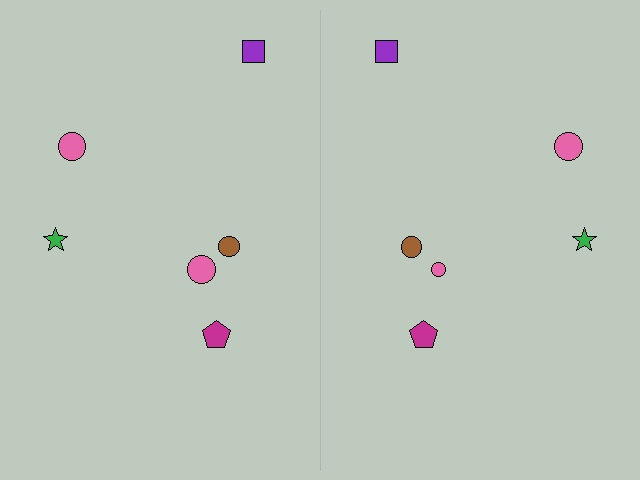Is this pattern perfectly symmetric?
No, the pattern is not perfectly symmetric. The pink circle on the right side has a different size than its mirror counterpart.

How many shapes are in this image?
There are 12 shapes in this image.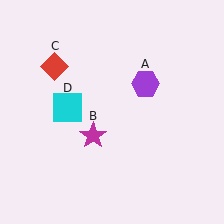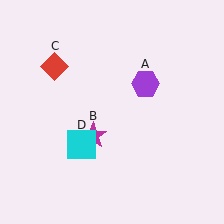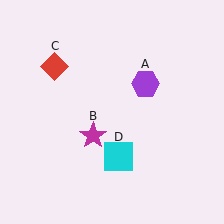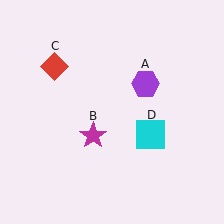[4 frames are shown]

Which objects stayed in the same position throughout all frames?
Purple hexagon (object A) and magenta star (object B) and red diamond (object C) remained stationary.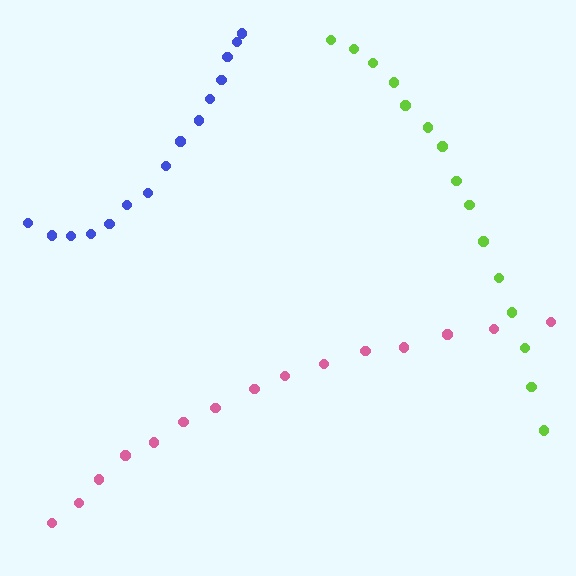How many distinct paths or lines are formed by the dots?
There are 3 distinct paths.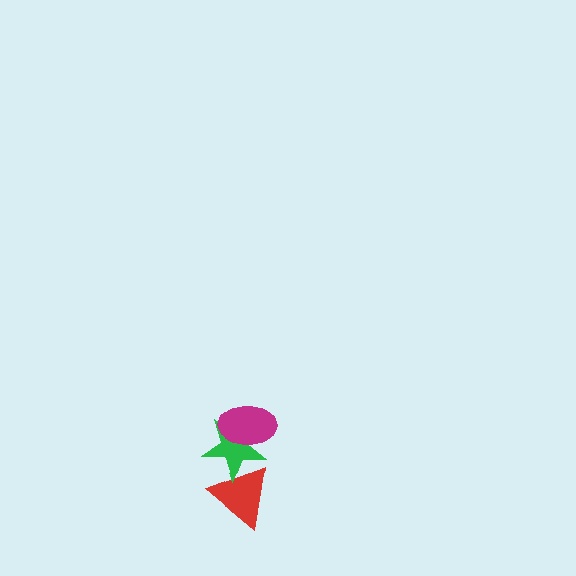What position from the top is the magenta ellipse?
The magenta ellipse is 1st from the top.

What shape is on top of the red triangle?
The green star is on top of the red triangle.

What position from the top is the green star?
The green star is 2nd from the top.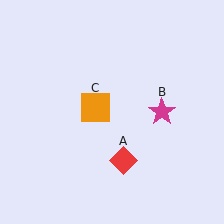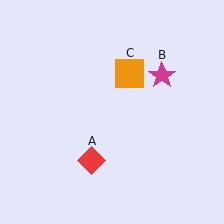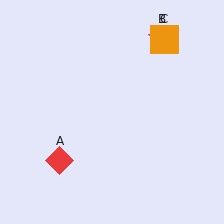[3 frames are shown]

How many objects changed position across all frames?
3 objects changed position: red diamond (object A), magenta star (object B), orange square (object C).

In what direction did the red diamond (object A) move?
The red diamond (object A) moved left.